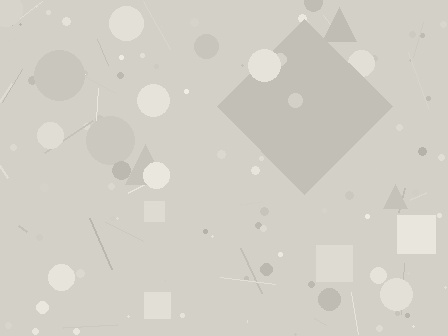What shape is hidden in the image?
A diamond is hidden in the image.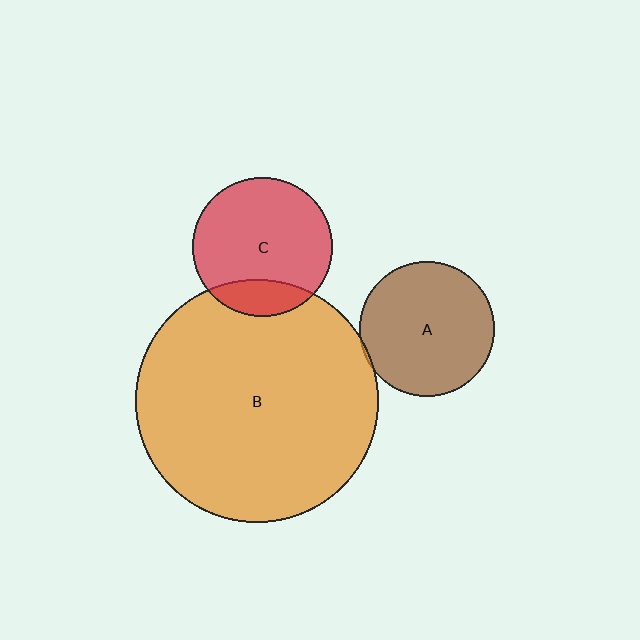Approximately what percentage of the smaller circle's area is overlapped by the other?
Approximately 5%.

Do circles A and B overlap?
Yes.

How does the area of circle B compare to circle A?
Approximately 3.2 times.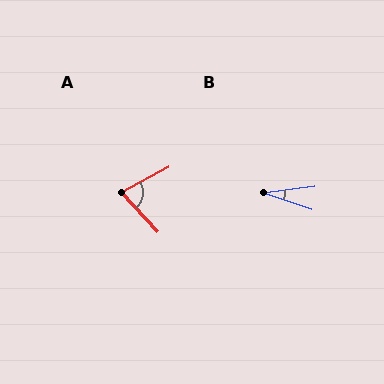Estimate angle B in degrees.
Approximately 26 degrees.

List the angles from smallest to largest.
B (26°), A (75°).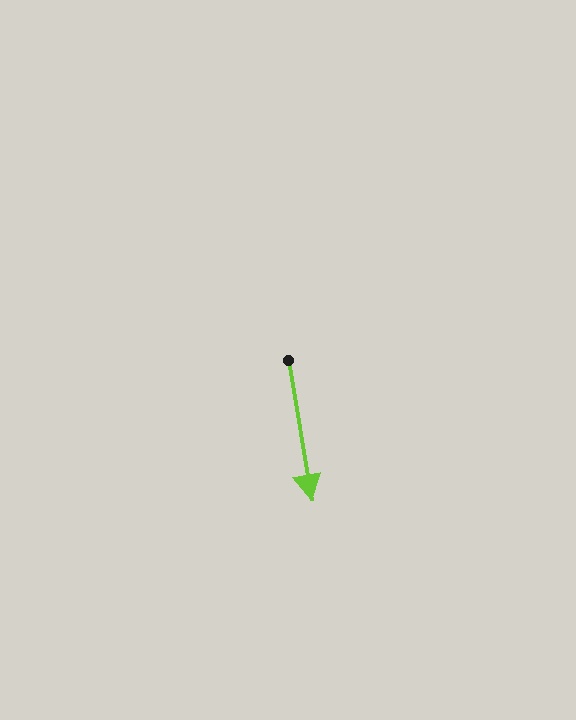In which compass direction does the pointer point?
South.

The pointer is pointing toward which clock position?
Roughly 6 o'clock.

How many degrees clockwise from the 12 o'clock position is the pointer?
Approximately 171 degrees.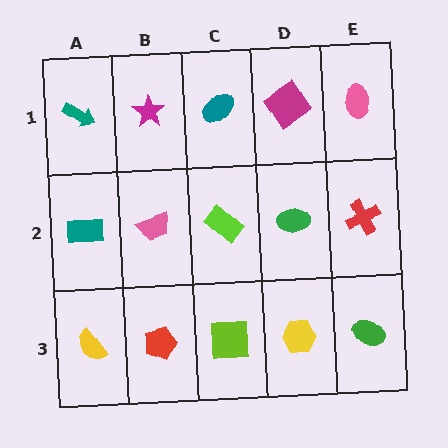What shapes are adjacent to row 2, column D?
A magenta diamond (row 1, column D), a yellow hexagon (row 3, column D), a lime rectangle (row 2, column C), a red cross (row 2, column E).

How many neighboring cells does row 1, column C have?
3.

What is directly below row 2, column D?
A yellow hexagon.